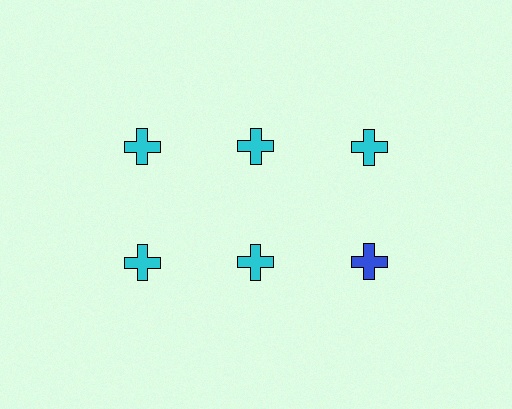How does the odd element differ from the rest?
It has a different color: blue instead of cyan.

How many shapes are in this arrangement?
There are 6 shapes arranged in a grid pattern.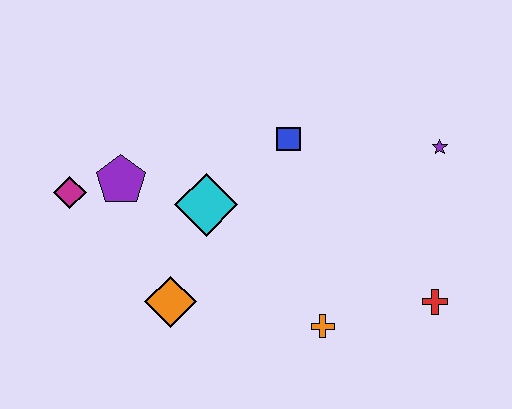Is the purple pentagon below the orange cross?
No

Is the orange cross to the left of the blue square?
No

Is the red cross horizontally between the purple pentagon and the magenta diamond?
No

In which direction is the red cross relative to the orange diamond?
The red cross is to the right of the orange diamond.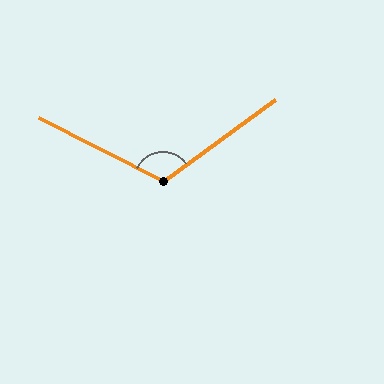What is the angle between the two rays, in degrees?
Approximately 117 degrees.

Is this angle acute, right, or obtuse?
It is obtuse.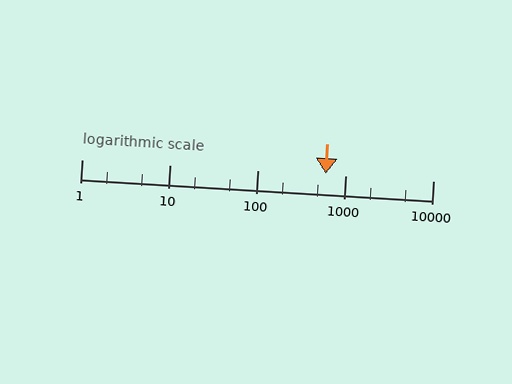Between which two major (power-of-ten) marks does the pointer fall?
The pointer is between 100 and 1000.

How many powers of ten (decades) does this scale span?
The scale spans 4 decades, from 1 to 10000.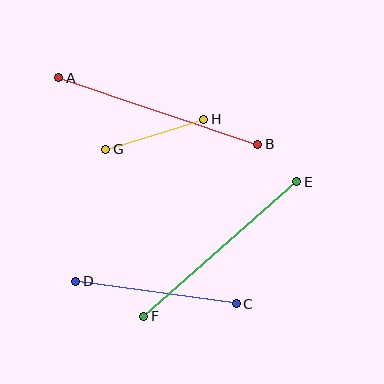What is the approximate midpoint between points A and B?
The midpoint is at approximately (158, 111) pixels.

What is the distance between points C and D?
The distance is approximately 162 pixels.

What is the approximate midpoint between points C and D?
The midpoint is at approximately (156, 292) pixels.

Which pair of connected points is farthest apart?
Points A and B are farthest apart.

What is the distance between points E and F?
The distance is approximately 204 pixels.